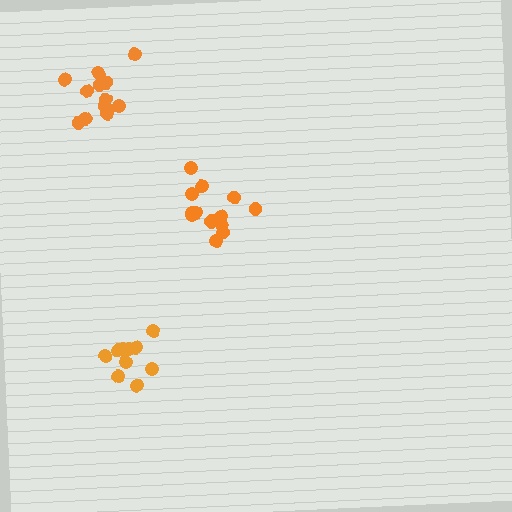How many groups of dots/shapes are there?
There are 3 groups.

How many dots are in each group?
Group 1: 15 dots, Group 2: 10 dots, Group 3: 15 dots (40 total).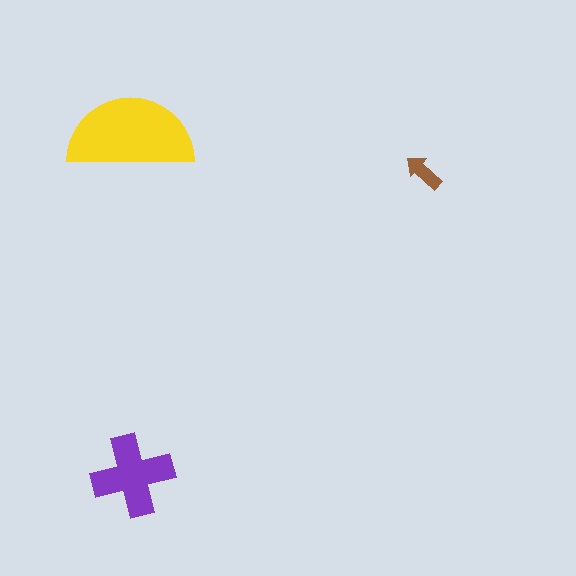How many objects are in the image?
There are 3 objects in the image.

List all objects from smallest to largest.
The brown arrow, the purple cross, the yellow semicircle.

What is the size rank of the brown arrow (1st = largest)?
3rd.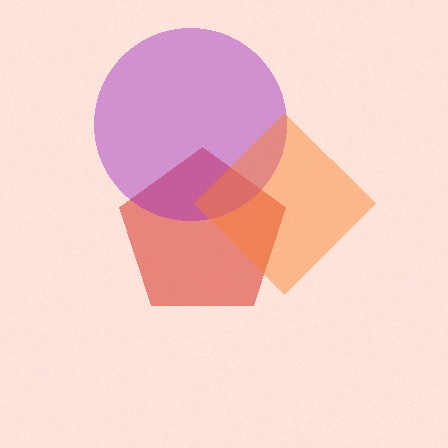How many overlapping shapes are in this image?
There are 3 overlapping shapes in the image.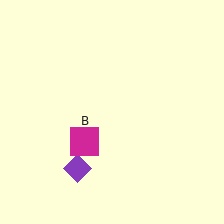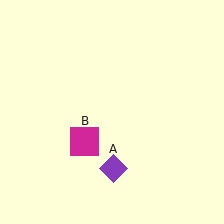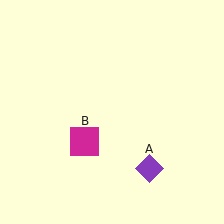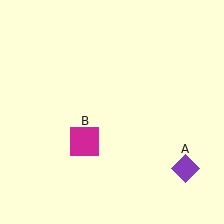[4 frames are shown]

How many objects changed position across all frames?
1 object changed position: purple diamond (object A).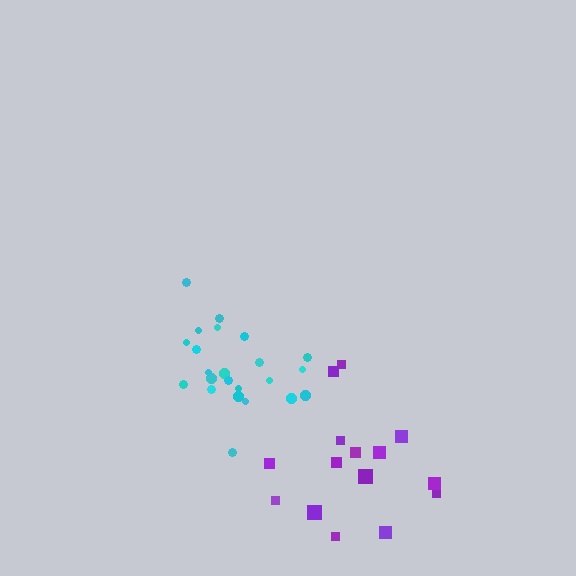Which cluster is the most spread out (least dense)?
Purple.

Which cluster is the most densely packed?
Cyan.